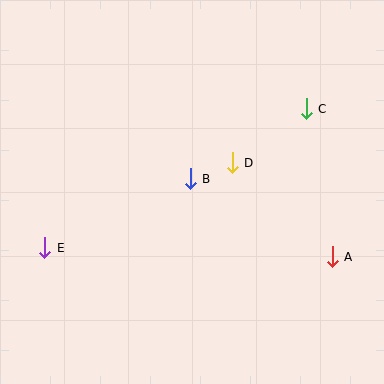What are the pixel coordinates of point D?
Point D is at (232, 163).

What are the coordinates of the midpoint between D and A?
The midpoint between D and A is at (282, 210).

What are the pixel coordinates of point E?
Point E is at (45, 248).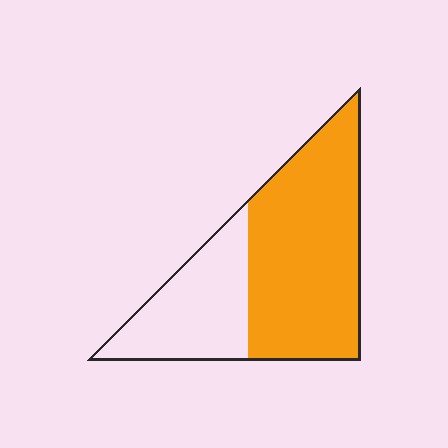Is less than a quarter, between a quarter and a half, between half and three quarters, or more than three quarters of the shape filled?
Between half and three quarters.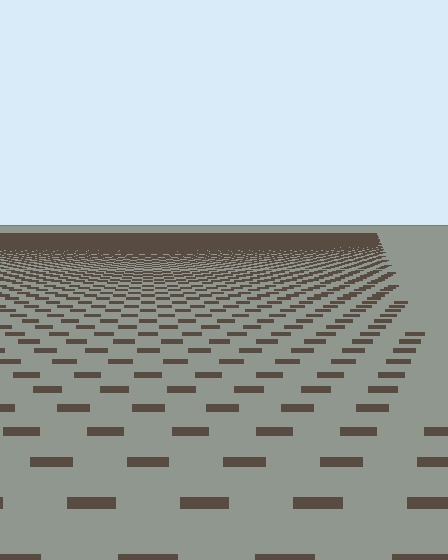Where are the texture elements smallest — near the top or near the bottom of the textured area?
Near the top.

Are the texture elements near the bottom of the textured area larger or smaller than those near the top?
Larger. Near the bottom, elements are closer to the viewer and appear at a bigger on-screen size.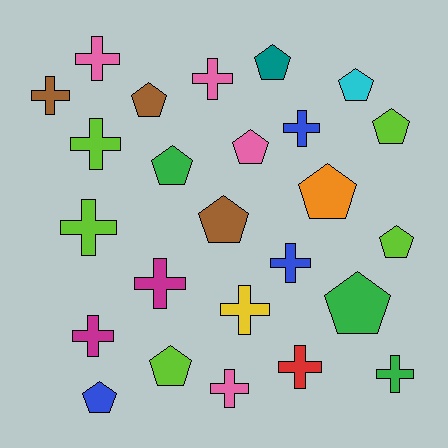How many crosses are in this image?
There are 13 crosses.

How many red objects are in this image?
There is 1 red object.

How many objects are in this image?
There are 25 objects.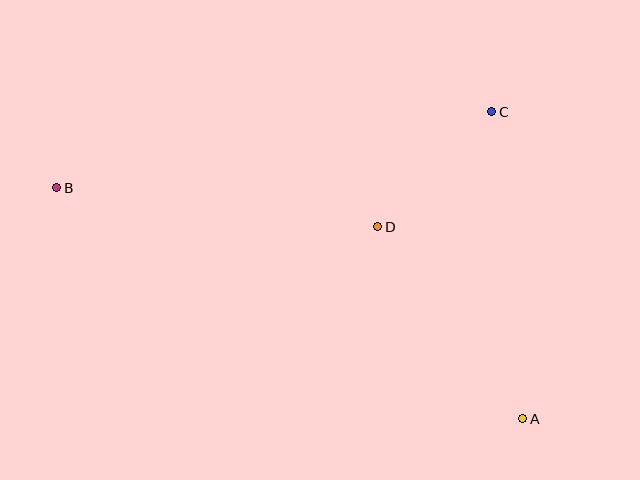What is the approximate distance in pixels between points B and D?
The distance between B and D is approximately 323 pixels.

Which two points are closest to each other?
Points C and D are closest to each other.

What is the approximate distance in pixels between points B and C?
The distance between B and C is approximately 441 pixels.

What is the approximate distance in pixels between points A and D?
The distance between A and D is approximately 241 pixels.